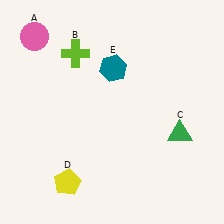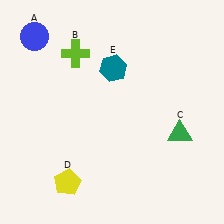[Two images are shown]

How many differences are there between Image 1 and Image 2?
There is 1 difference between the two images.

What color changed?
The circle (A) changed from pink in Image 1 to blue in Image 2.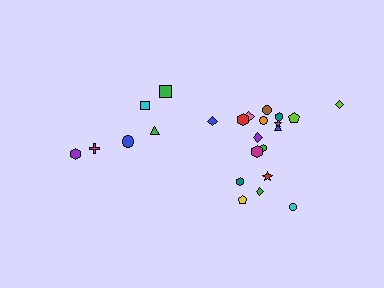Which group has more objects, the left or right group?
The right group.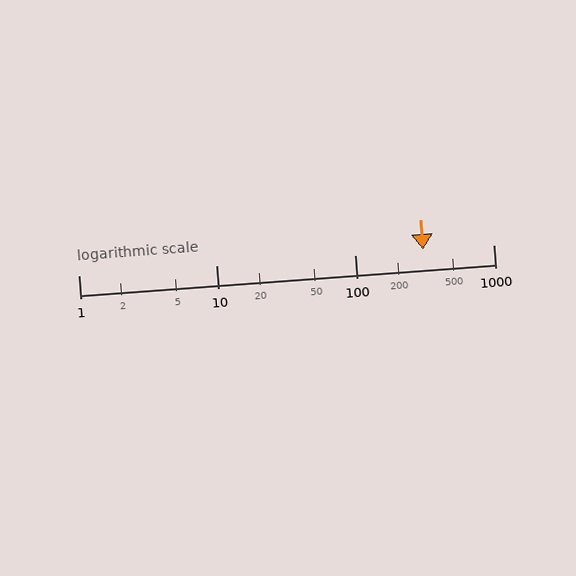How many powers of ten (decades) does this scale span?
The scale spans 3 decades, from 1 to 1000.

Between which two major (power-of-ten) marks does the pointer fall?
The pointer is between 100 and 1000.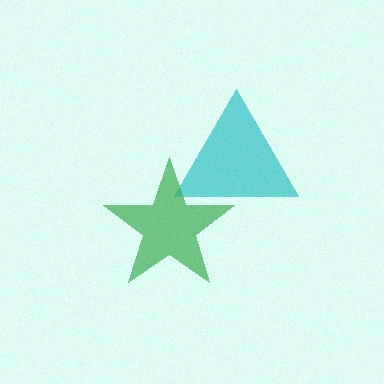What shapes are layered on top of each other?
The layered shapes are: a cyan triangle, a green star.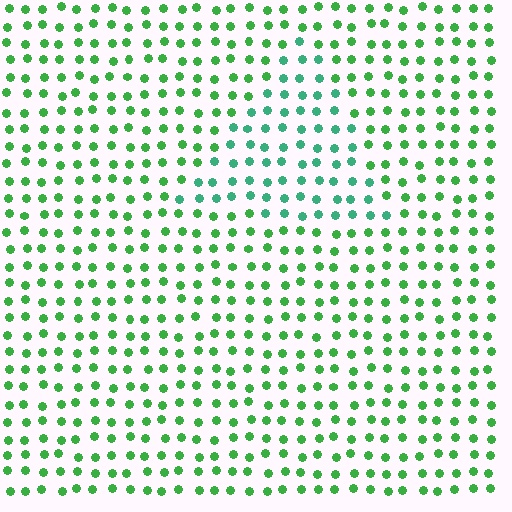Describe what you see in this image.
The image is filled with small green elements in a uniform arrangement. A triangle-shaped region is visible where the elements are tinted to a slightly different hue, forming a subtle color boundary.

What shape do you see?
I see a triangle.